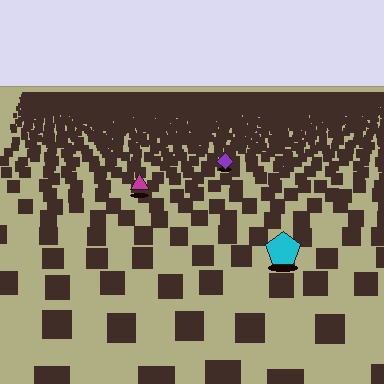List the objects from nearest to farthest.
From nearest to farthest: the cyan pentagon, the magenta triangle, the purple diamond.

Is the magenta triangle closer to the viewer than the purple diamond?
Yes. The magenta triangle is closer — you can tell from the texture gradient: the ground texture is coarser near it.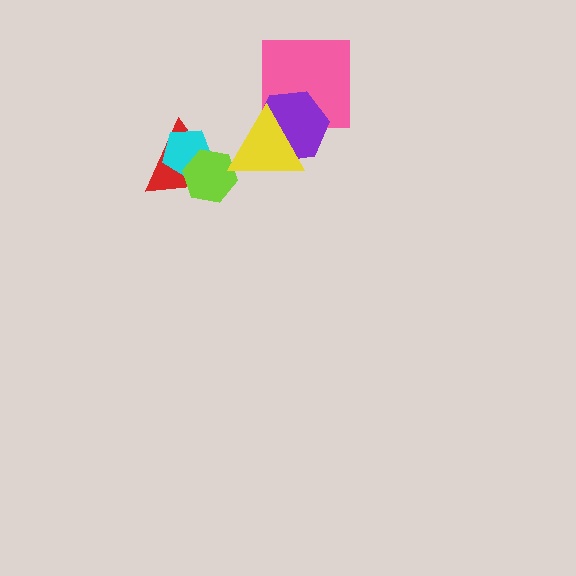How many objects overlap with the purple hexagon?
2 objects overlap with the purple hexagon.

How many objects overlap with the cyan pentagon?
2 objects overlap with the cyan pentagon.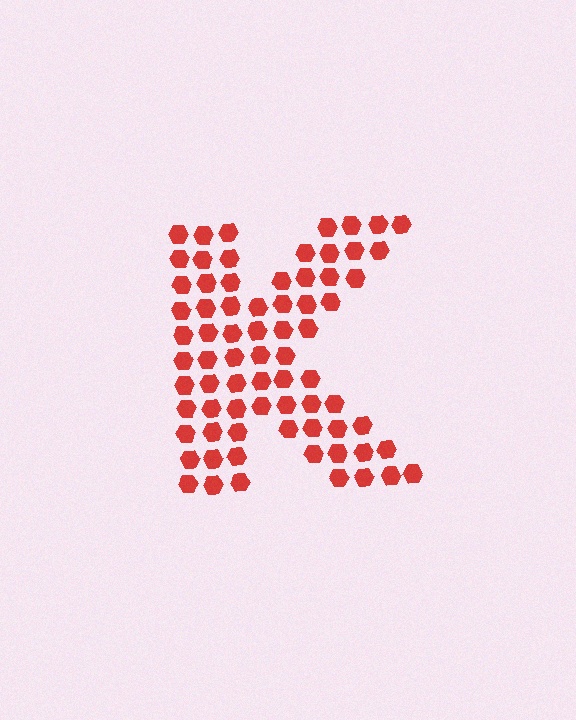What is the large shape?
The large shape is the letter K.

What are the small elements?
The small elements are hexagons.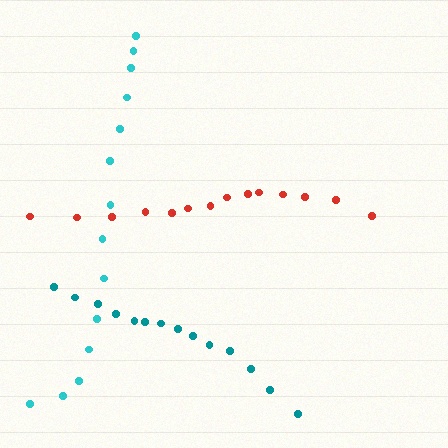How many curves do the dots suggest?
There are 3 distinct paths.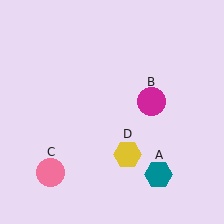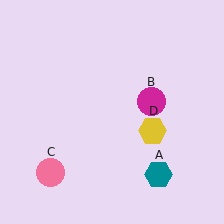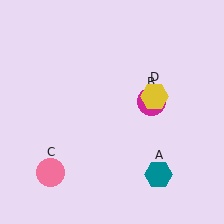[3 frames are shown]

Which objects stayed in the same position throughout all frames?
Teal hexagon (object A) and magenta circle (object B) and pink circle (object C) remained stationary.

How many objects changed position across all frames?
1 object changed position: yellow hexagon (object D).